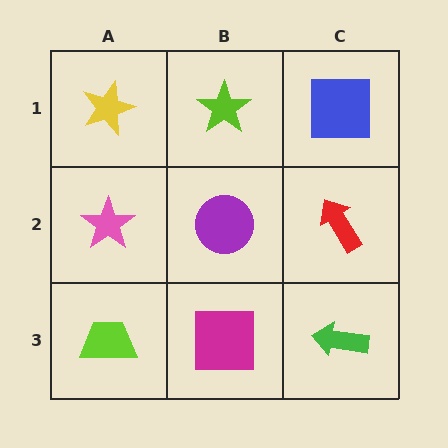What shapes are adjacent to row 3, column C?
A red arrow (row 2, column C), a magenta square (row 3, column B).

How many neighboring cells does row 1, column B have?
3.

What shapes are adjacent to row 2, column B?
A lime star (row 1, column B), a magenta square (row 3, column B), a pink star (row 2, column A), a red arrow (row 2, column C).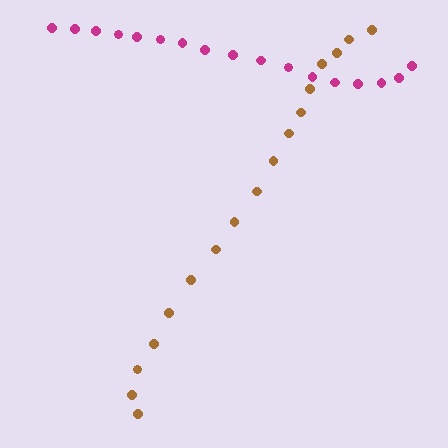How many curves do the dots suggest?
There are 2 distinct paths.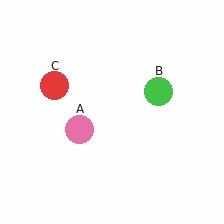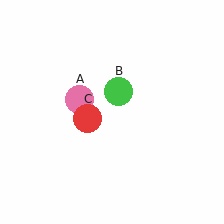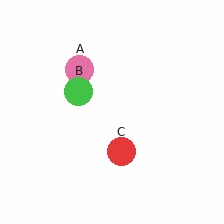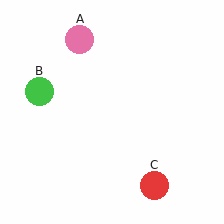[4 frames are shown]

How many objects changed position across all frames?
3 objects changed position: pink circle (object A), green circle (object B), red circle (object C).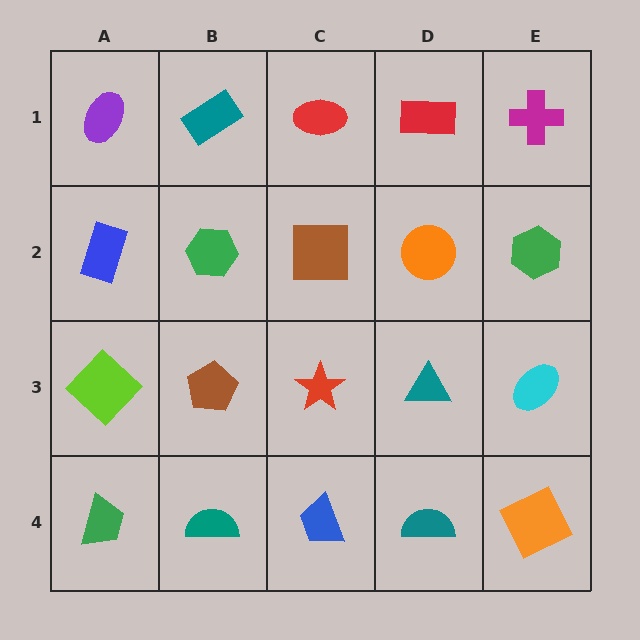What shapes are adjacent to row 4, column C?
A red star (row 3, column C), a teal semicircle (row 4, column B), a teal semicircle (row 4, column D).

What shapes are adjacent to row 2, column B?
A teal rectangle (row 1, column B), a brown pentagon (row 3, column B), a blue rectangle (row 2, column A), a brown square (row 2, column C).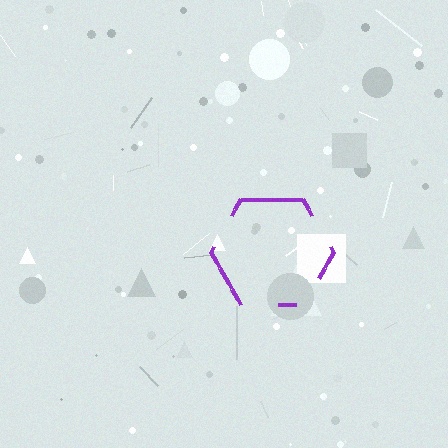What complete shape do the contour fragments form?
The contour fragments form a hexagon.